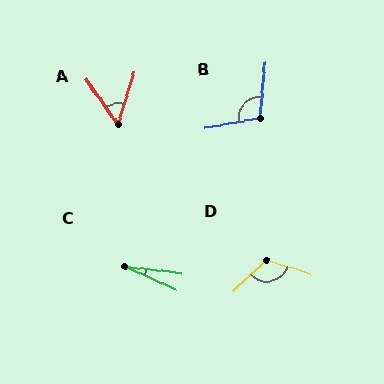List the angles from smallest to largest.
C (17°), A (52°), B (106°), D (121°).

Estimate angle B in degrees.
Approximately 106 degrees.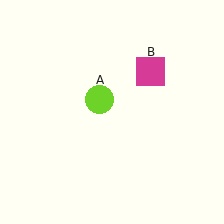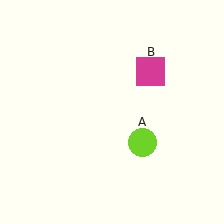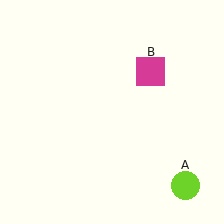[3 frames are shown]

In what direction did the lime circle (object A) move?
The lime circle (object A) moved down and to the right.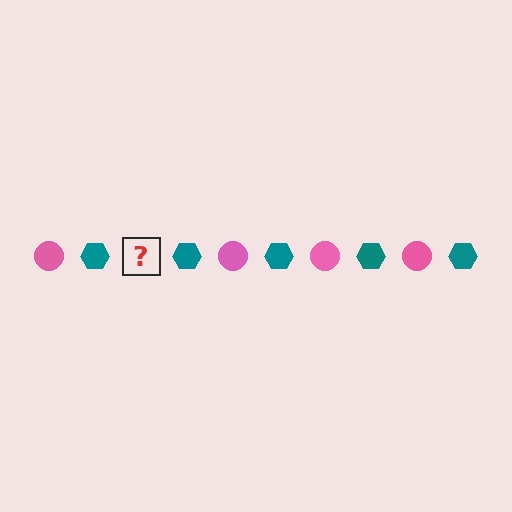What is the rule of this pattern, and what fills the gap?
The rule is that the pattern alternates between pink circle and teal hexagon. The gap should be filled with a pink circle.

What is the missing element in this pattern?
The missing element is a pink circle.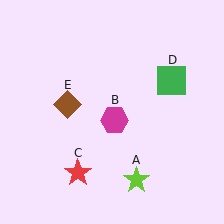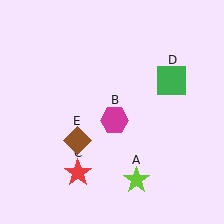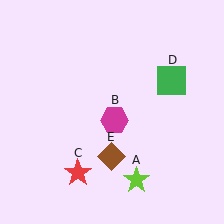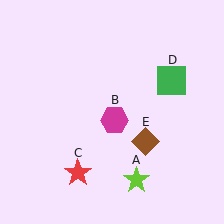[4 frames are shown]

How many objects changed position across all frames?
1 object changed position: brown diamond (object E).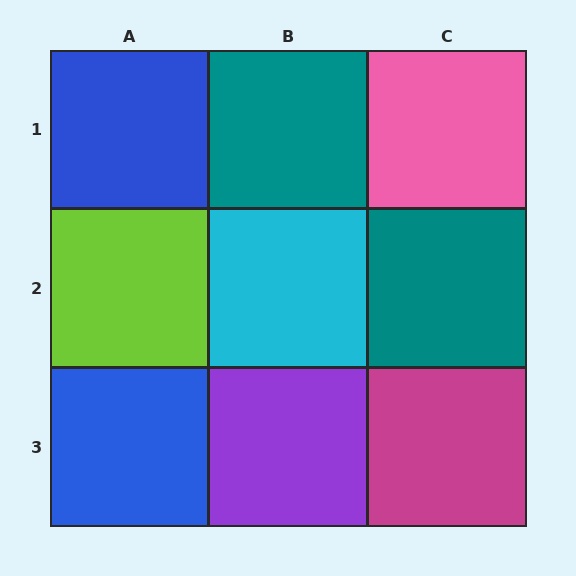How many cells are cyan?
1 cell is cyan.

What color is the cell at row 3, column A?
Blue.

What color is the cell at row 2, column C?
Teal.